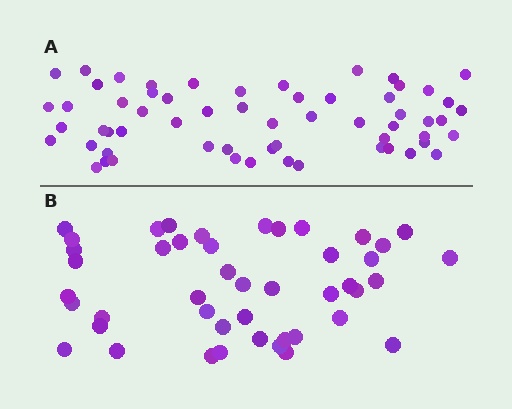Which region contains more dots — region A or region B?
Region A (the top region) has more dots.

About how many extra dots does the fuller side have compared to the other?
Region A has approximately 15 more dots than region B.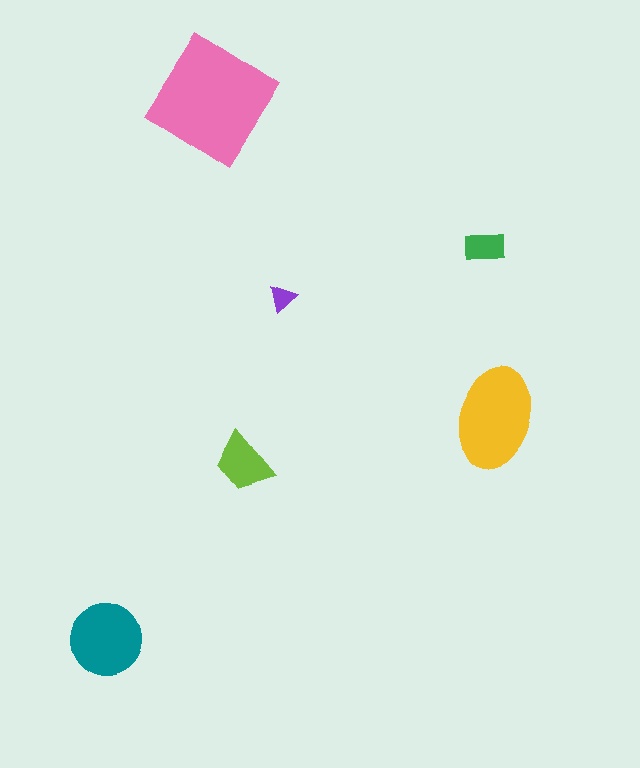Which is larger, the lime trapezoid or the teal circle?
The teal circle.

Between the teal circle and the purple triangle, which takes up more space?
The teal circle.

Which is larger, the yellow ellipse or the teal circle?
The yellow ellipse.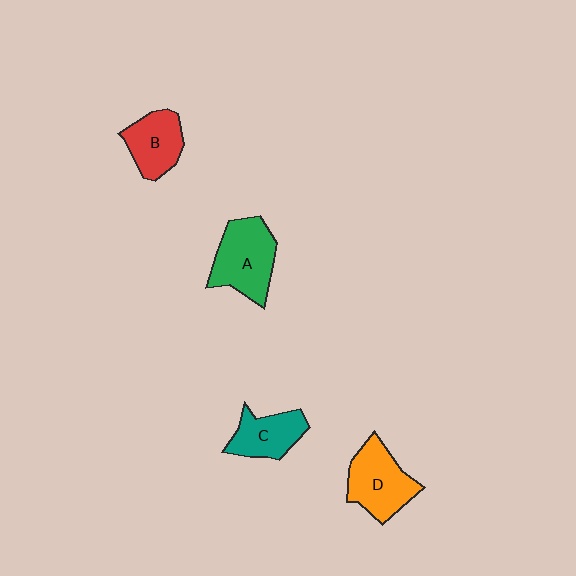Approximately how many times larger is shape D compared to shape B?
Approximately 1.3 times.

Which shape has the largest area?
Shape A (green).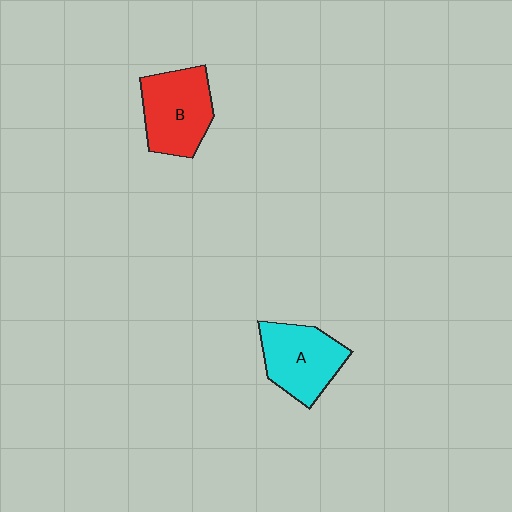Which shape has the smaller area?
Shape A (cyan).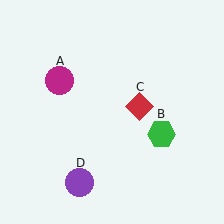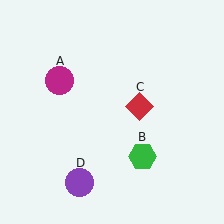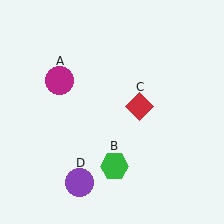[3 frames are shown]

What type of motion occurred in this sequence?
The green hexagon (object B) rotated clockwise around the center of the scene.